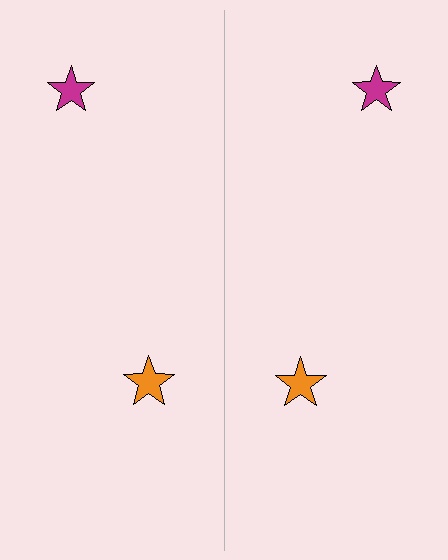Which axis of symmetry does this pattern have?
The pattern has a vertical axis of symmetry running through the center of the image.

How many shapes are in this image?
There are 4 shapes in this image.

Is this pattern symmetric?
Yes, this pattern has bilateral (reflection) symmetry.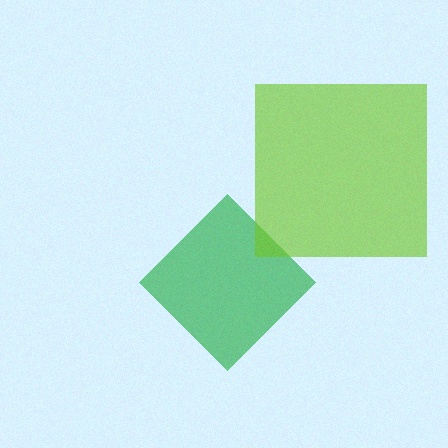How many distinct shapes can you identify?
There are 2 distinct shapes: a green diamond, a lime square.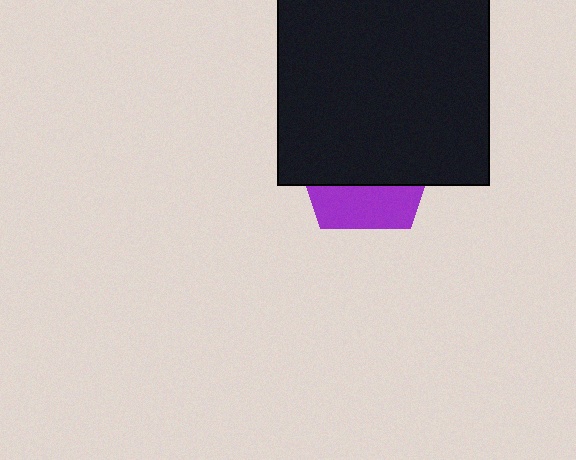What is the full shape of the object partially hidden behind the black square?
The partially hidden object is a purple pentagon.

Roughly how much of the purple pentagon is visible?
A small part of it is visible (roughly 33%).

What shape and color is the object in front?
The object in front is a black square.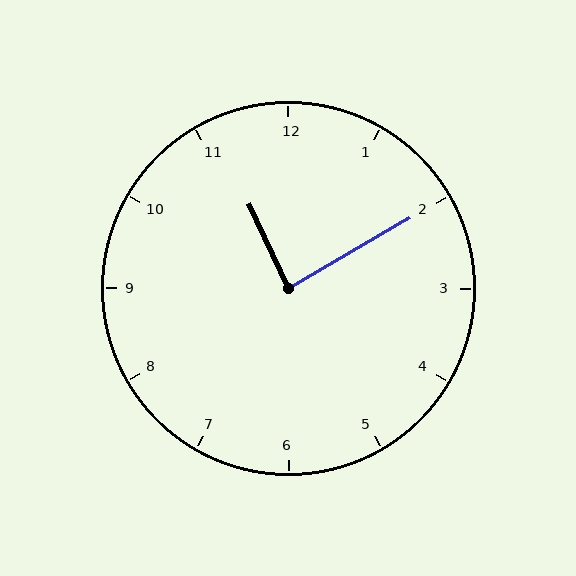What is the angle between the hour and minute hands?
Approximately 85 degrees.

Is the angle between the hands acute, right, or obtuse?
It is right.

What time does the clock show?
11:10.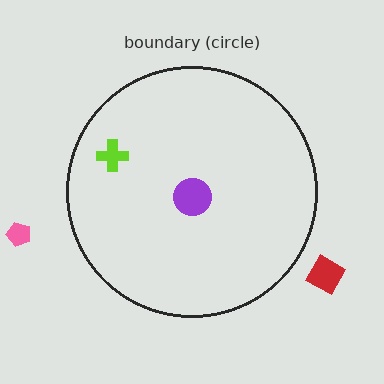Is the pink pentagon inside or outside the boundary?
Outside.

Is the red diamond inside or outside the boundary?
Outside.